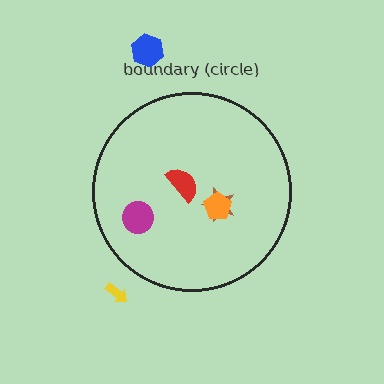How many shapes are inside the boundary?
4 inside, 2 outside.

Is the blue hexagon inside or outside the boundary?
Outside.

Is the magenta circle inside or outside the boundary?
Inside.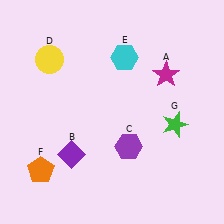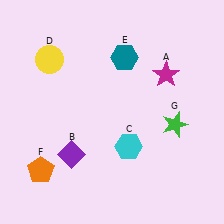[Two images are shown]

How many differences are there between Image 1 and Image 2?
There are 2 differences between the two images.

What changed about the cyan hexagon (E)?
In Image 1, E is cyan. In Image 2, it changed to teal.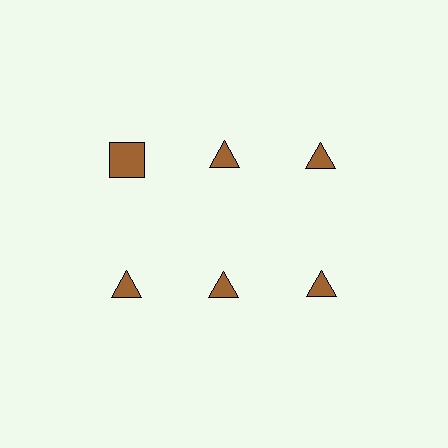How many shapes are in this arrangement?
There are 6 shapes arranged in a grid pattern.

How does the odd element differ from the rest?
It has a different shape: square instead of triangle.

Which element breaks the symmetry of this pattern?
The brown square in the top row, leftmost column breaks the symmetry. All other shapes are brown triangles.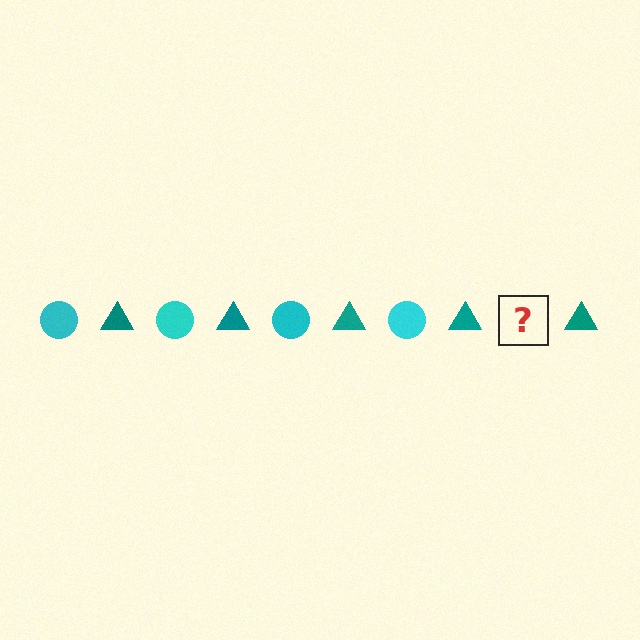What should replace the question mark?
The question mark should be replaced with a cyan circle.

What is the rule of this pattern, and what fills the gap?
The rule is that the pattern alternates between cyan circle and teal triangle. The gap should be filled with a cyan circle.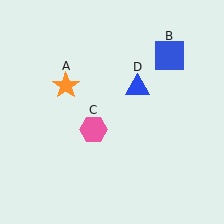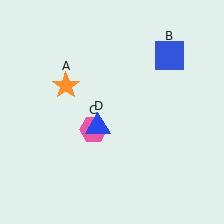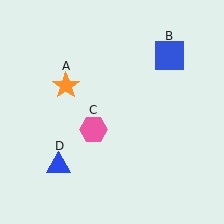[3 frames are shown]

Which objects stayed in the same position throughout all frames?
Orange star (object A) and blue square (object B) and pink hexagon (object C) remained stationary.